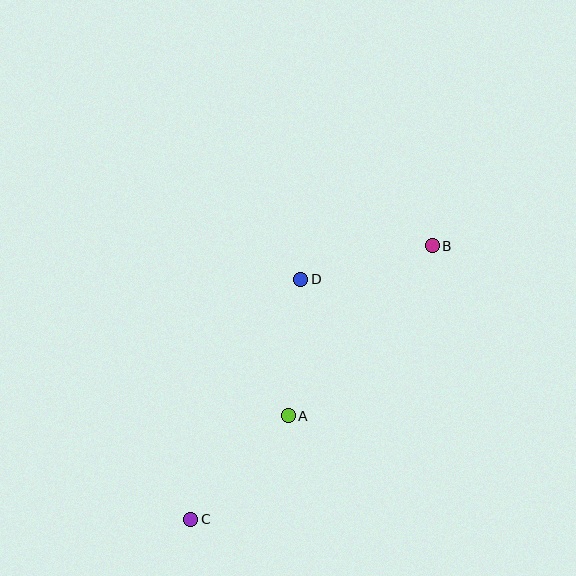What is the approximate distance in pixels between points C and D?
The distance between C and D is approximately 264 pixels.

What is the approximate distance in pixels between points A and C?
The distance between A and C is approximately 142 pixels.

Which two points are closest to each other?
Points B and D are closest to each other.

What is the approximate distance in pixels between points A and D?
The distance between A and D is approximately 137 pixels.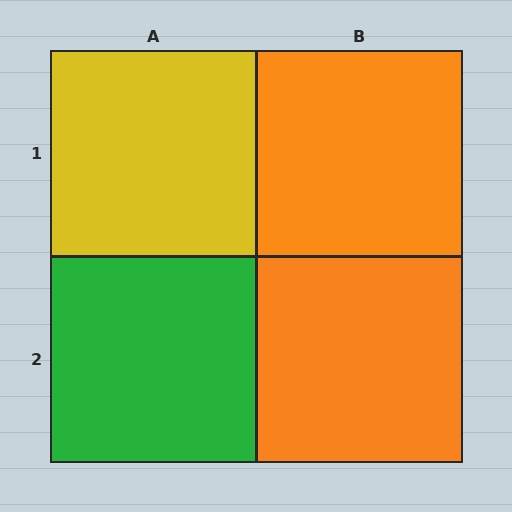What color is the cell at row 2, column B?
Orange.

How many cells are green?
1 cell is green.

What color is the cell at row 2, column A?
Green.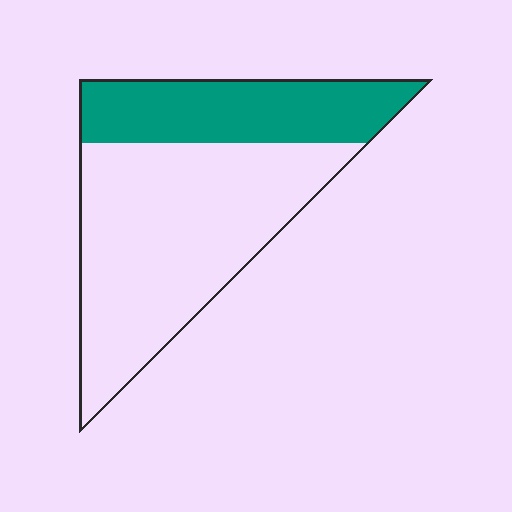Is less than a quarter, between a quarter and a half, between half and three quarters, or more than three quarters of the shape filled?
Between a quarter and a half.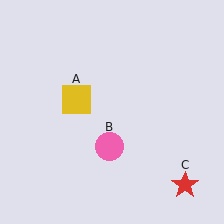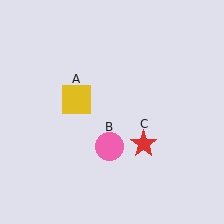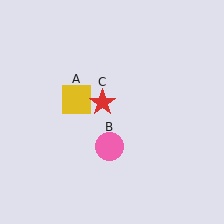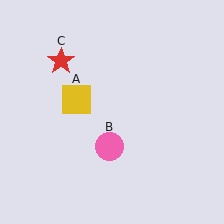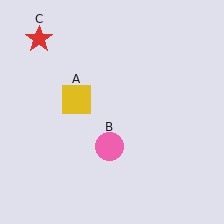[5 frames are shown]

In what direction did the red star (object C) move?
The red star (object C) moved up and to the left.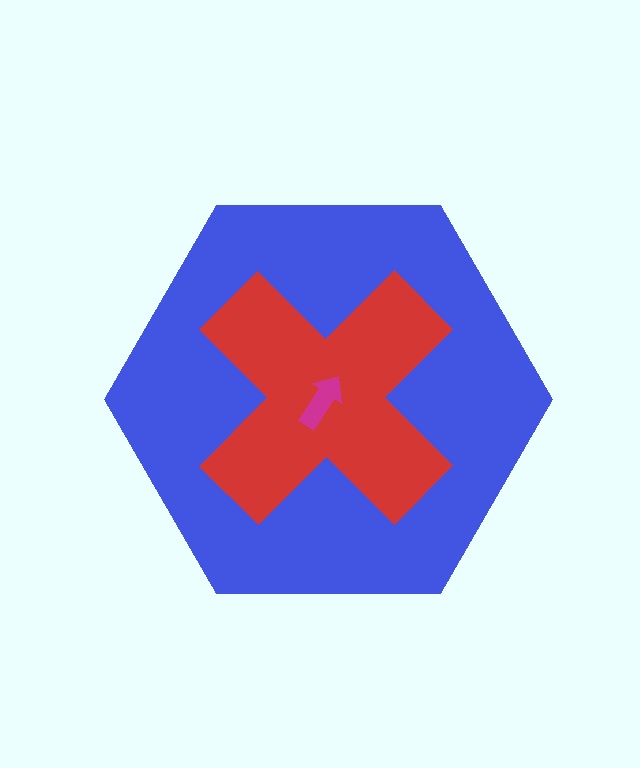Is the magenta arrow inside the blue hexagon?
Yes.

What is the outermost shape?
The blue hexagon.